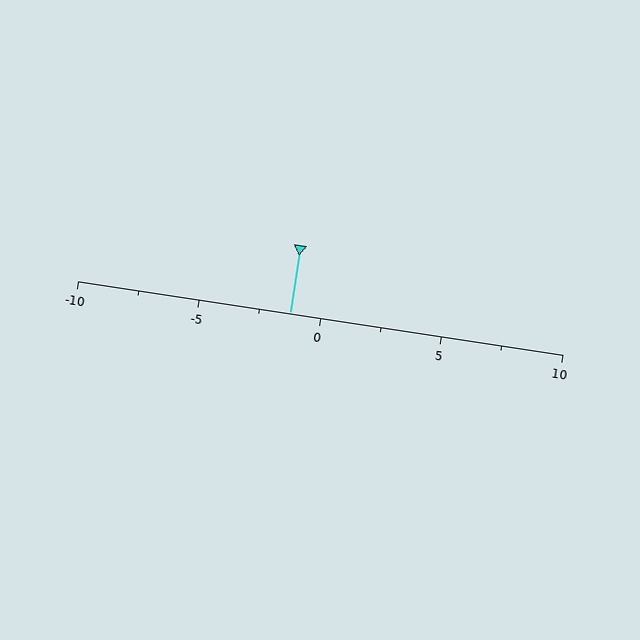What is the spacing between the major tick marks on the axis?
The major ticks are spaced 5 apart.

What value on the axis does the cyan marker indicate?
The marker indicates approximately -1.2.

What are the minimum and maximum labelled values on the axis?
The axis runs from -10 to 10.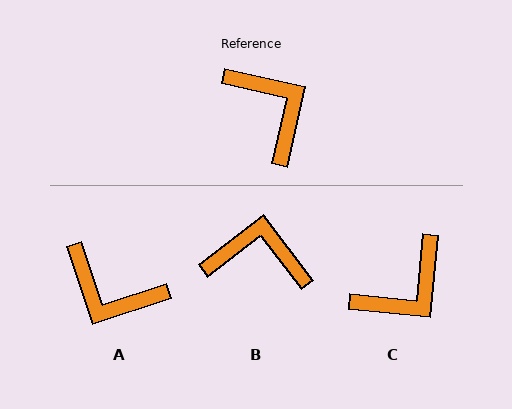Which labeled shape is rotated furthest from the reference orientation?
A, about 148 degrees away.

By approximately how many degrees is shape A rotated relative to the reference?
Approximately 148 degrees clockwise.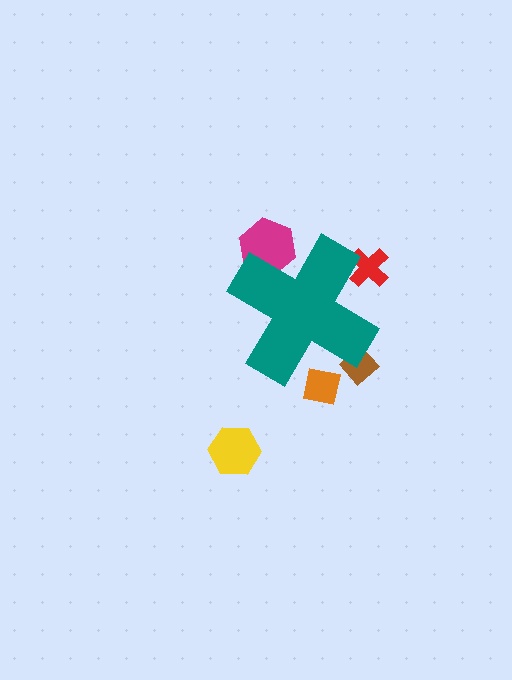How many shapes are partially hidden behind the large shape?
4 shapes are partially hidden.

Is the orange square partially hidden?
Yes, the orange square is partially hidden behind the teal cross.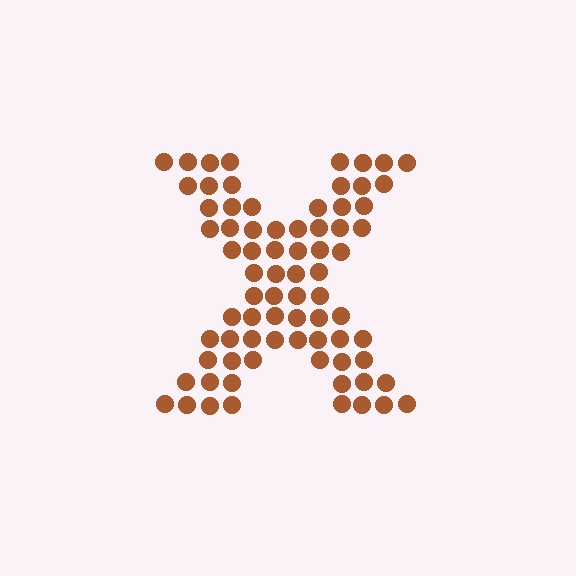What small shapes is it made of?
It is made of small circles.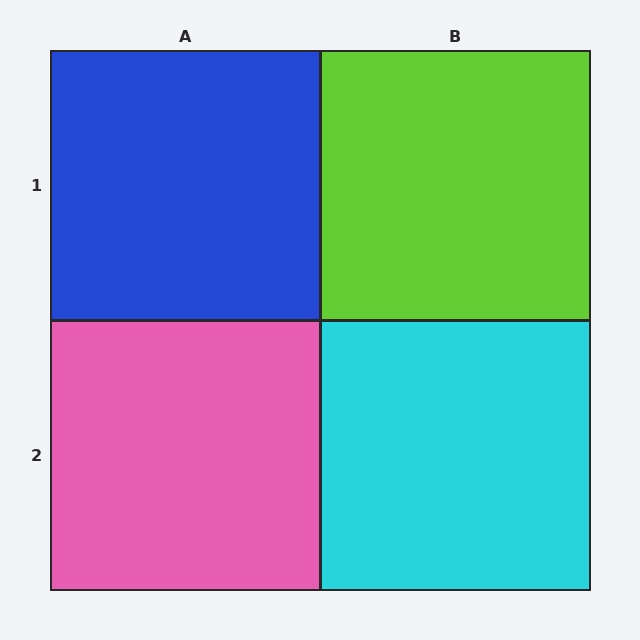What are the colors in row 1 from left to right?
Blue, lime.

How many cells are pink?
1 cell is pink.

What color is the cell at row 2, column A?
Pink.